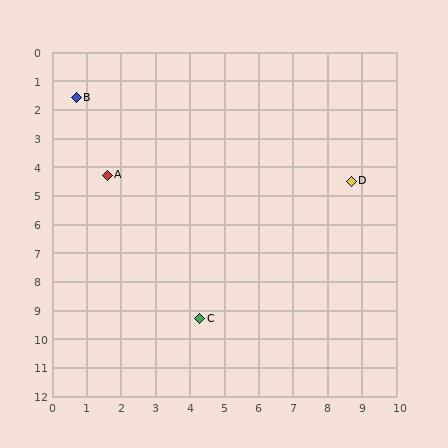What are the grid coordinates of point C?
Point C is at approximately (4.3, 9.3).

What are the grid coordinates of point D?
Point D is at approximately (8.7, 4.5).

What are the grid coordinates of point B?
Point B is at approximately (0.7, 1.6).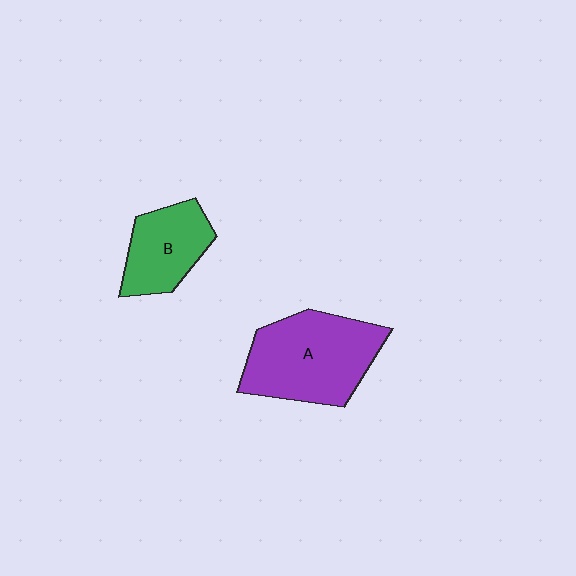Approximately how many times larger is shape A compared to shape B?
Approximately 1.7 times.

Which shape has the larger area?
Shape A (purple).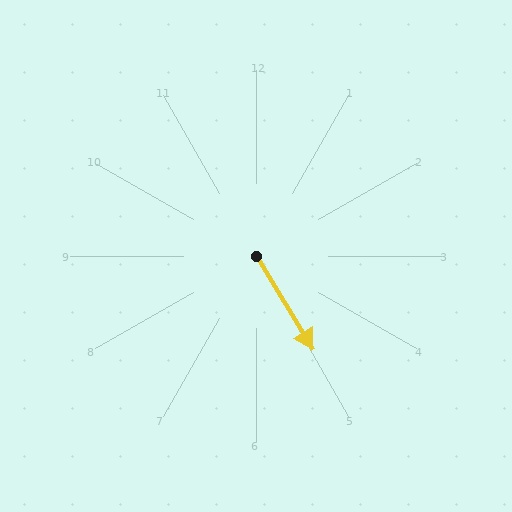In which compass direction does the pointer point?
Southeast.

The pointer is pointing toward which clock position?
Roughly 5 o'clock.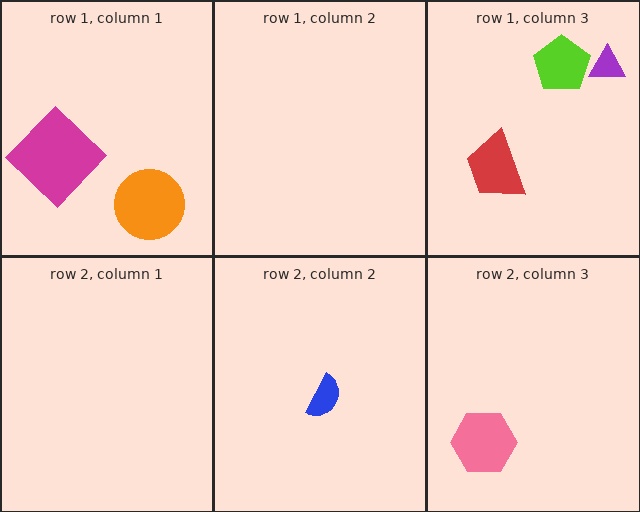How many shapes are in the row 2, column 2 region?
1.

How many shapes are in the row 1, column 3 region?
3.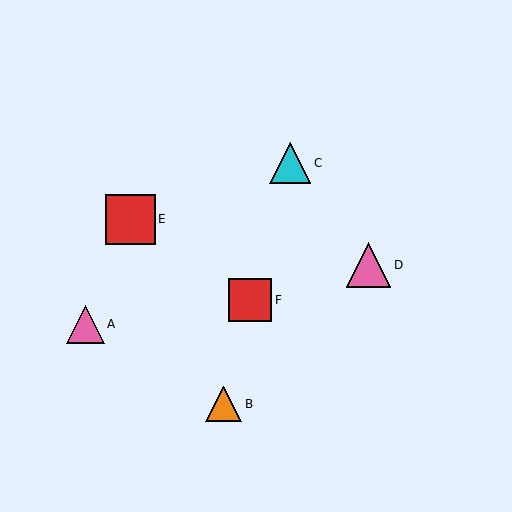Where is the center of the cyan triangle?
The center of the cyan triangle is at (290, 163).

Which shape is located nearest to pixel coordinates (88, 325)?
The pink triangle (labeled A) at (85, 325) is nearest to that location.